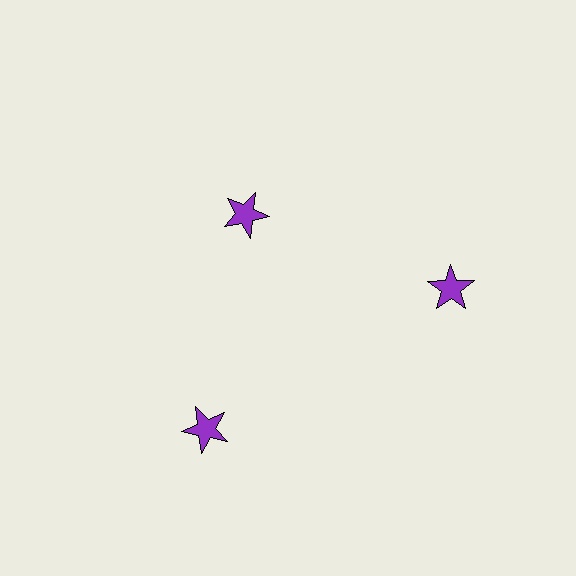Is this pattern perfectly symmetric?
No. The 3 purple stars are arranged in a ring, but one element near the 11 o'clock position is pulled inward toward the center, breaking the 3-fold rotational symmetry.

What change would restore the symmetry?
The symmetry would be restored by moving it outward, back onto the ring so that all 3 stars sit at equal angles and equal distance from the center.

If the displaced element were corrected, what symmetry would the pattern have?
It would have 3-fold rotational symmetry — the pattern would map onto itself every 120 degrees.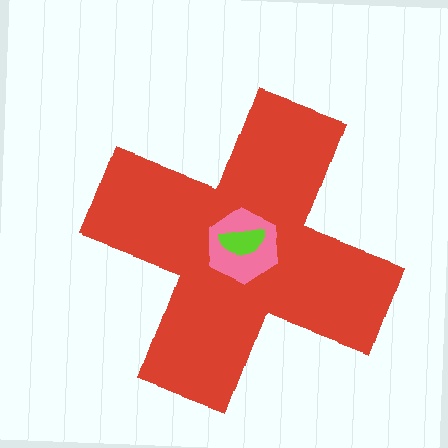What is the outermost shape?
The red cross.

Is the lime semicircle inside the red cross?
Yes.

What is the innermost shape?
The lime semicircle.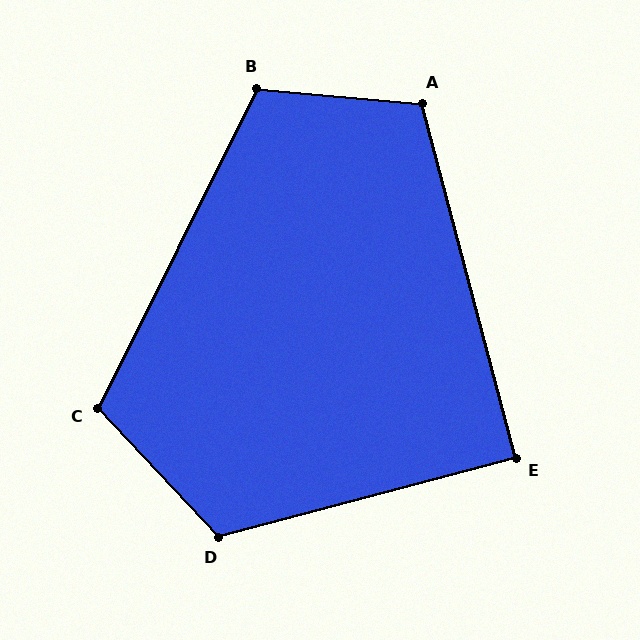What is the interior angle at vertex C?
Approximately 110 degrees (obtuse).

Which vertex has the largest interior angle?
D, at approximately 118 degrees.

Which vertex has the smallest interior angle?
E, at approximately 90 degrees.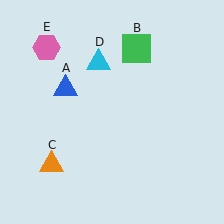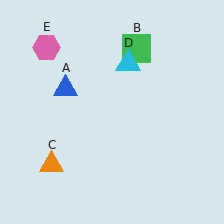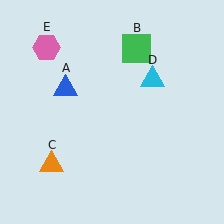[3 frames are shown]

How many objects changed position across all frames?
1 object changed position: cyan triangle (object D).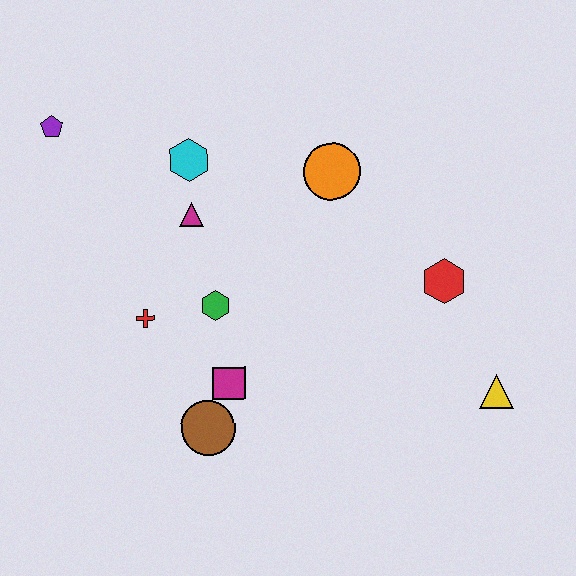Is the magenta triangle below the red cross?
No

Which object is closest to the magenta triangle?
The cyan hexagon is closest to the magenta triangle.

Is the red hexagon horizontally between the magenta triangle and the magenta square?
No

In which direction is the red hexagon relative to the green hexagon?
The red hexagon is to the right of the green hexagon.